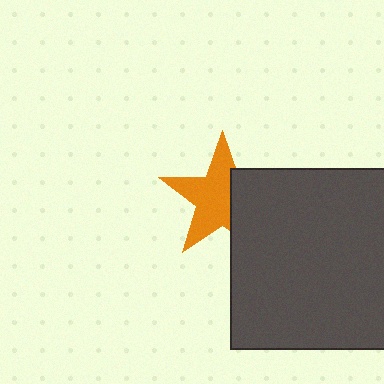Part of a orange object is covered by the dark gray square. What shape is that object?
It is a star.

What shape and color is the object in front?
The object in front is a dark gray square.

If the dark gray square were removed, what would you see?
You would see the complete orange star.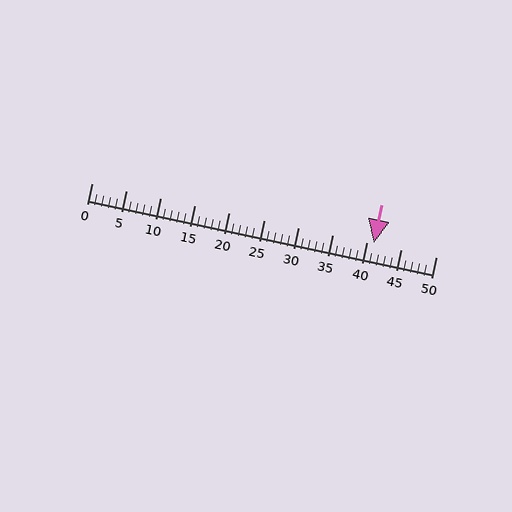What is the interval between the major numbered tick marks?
The major tick marks are spaced 5 units apart.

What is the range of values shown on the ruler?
The ruler shows values from 0 to 50.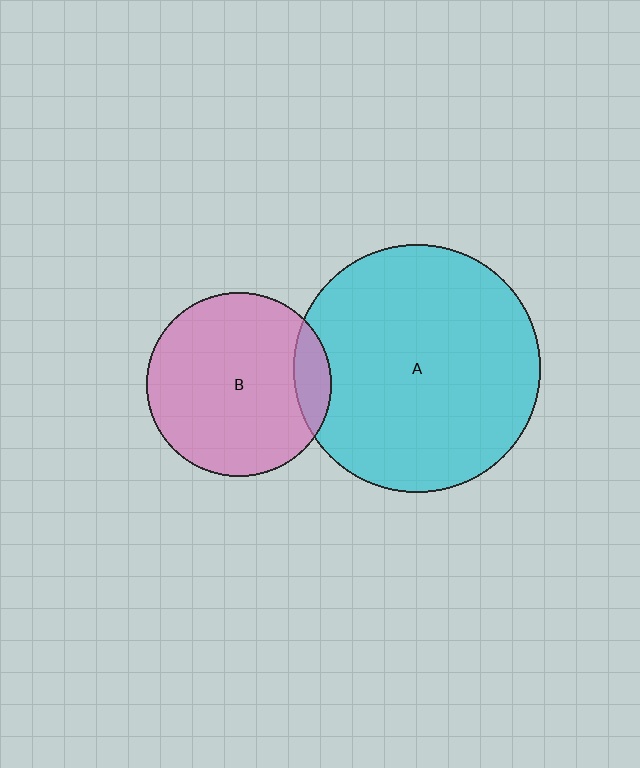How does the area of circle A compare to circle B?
Approximately 1.8 times.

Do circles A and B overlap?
Yes.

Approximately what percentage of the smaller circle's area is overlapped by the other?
Approximately 10%.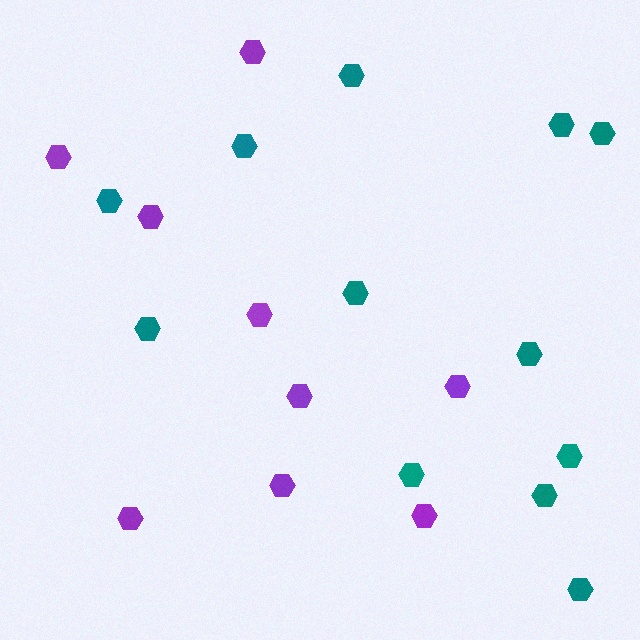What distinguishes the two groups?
There are 2 groups: one group of teal hexagons (12) and one group of purple hexagons (9).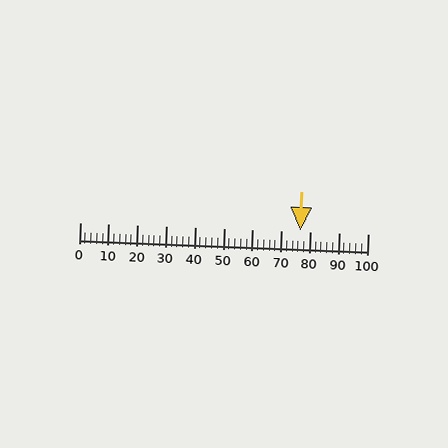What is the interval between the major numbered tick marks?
The major tick marks are spaced 10 units apart.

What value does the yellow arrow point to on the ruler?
The yellow arrow points to approximately 76.